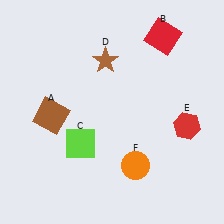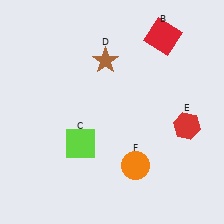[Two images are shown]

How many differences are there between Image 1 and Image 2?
There is 1 difference between the two images.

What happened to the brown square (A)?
The brown square (A) was removed in Image 2. It was in the bottom-left area of Image 1.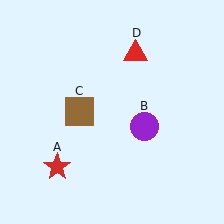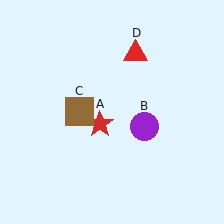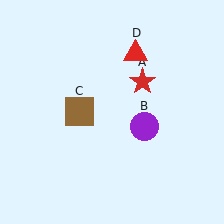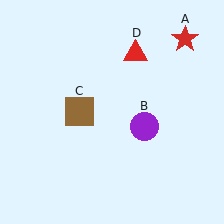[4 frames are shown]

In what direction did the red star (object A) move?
The red star (object A) moved up and to the right.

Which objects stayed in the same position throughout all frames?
Purple circle (object B) and brown square (object C) and red triangle (object D) remained stationary.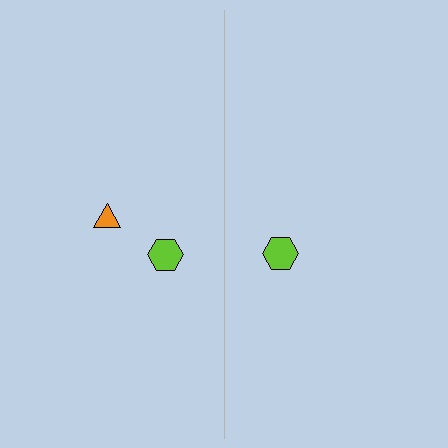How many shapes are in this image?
There are 3 shapes in this image.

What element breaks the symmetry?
A orange triangle is missing from the right side.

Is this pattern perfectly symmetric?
No, the pattern is not perfectly symmetric. A orange triangle is missing from the right side.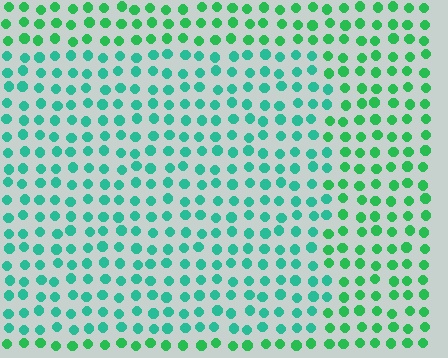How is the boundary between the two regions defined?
The boundary is defined purely by a slight shift in hue (about 28 degrees). Spacing, size, and orientation are identical on both sides.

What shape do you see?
I see a rectangle.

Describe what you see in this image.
The image is filled with small green elements in a uniform arrangement. A rectangle-shaped region is visible where the elements are tinted to a slightly different hue, forming a subtle color boundary.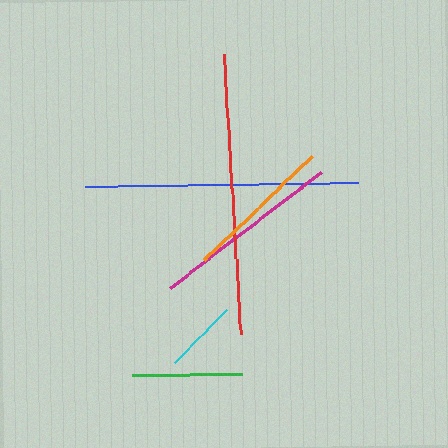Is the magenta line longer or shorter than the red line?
The red line is longer than the magenta line.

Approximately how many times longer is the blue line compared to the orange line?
The blue line is approximately 1.8 times the length of the orange line.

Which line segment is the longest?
The red line is the longest at approximately 280 pixels.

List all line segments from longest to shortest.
From longest to shortest: red, blue, magenta, orange, green, cyan.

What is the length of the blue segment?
The blue segment is approximately 273 pixels long.